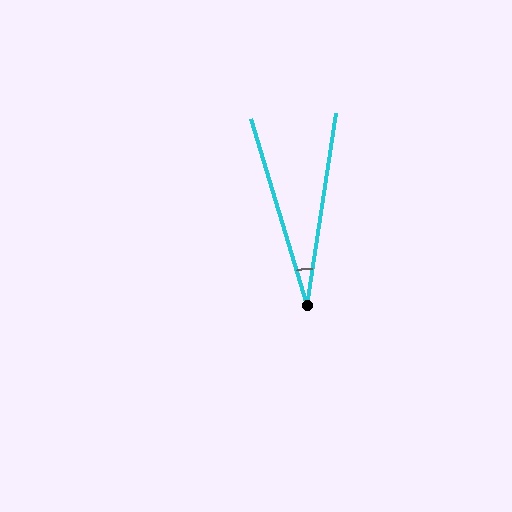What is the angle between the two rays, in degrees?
Approximately 25 degrees.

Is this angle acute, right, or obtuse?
It is acute.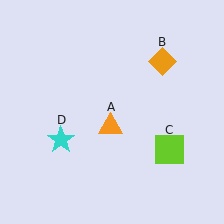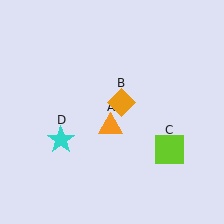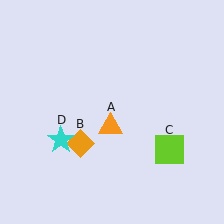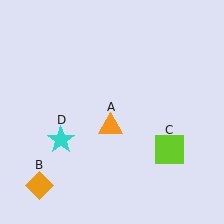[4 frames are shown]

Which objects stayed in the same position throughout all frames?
Orange triangle (object A) and lime square (object C) and cyan star (object D) remained stationary.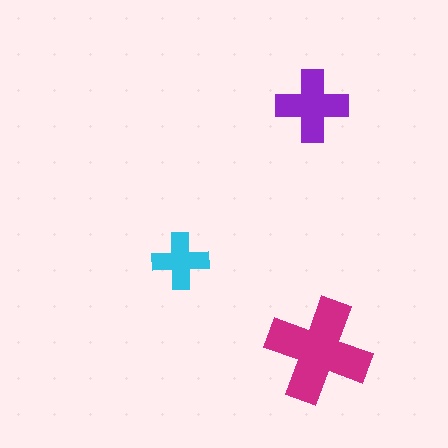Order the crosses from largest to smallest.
the magenta one, the purple one, the cyan one.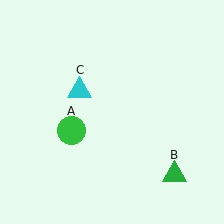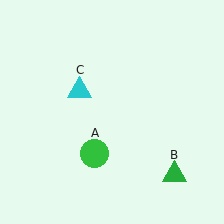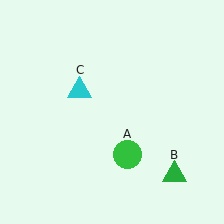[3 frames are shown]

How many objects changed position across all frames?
1 object changed position: green circle (object A).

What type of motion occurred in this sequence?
The green circle (object A) rotated counterclockwise around the center of the scene.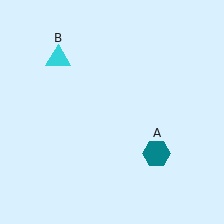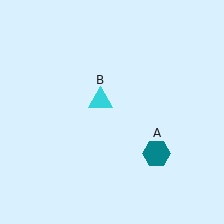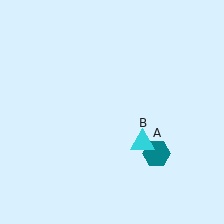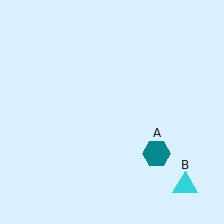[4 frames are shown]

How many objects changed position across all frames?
1 object changed position: cyan triangle (object B).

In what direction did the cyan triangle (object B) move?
The cyan triangle (object B) moved down and to the right.